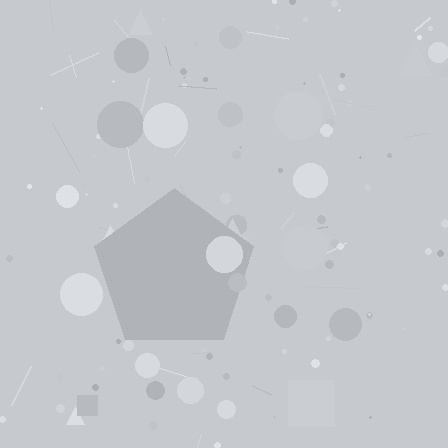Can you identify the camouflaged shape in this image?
The camouflaged shape is a pentagon.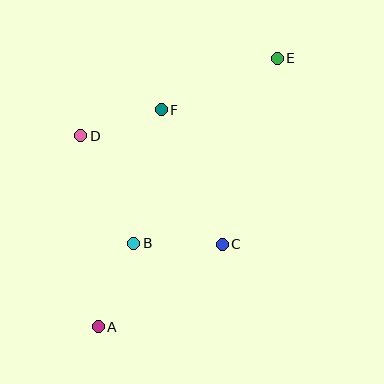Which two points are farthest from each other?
Points A and E are farthest from each other.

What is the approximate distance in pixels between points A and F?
The distance between A and F is approximately 226 pixels.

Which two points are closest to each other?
Points D and F are closest to each other.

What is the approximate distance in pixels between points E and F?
The distance between E and F is approximately 127 pixels.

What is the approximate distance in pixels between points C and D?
The distance between C and D is approximately 178 pixels.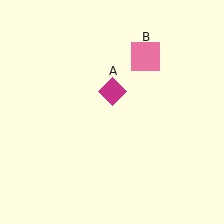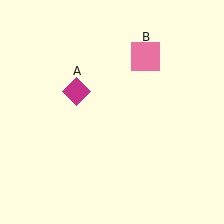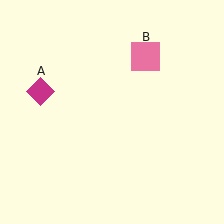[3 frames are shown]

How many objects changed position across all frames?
1 object changed position: magenta diamond (object A).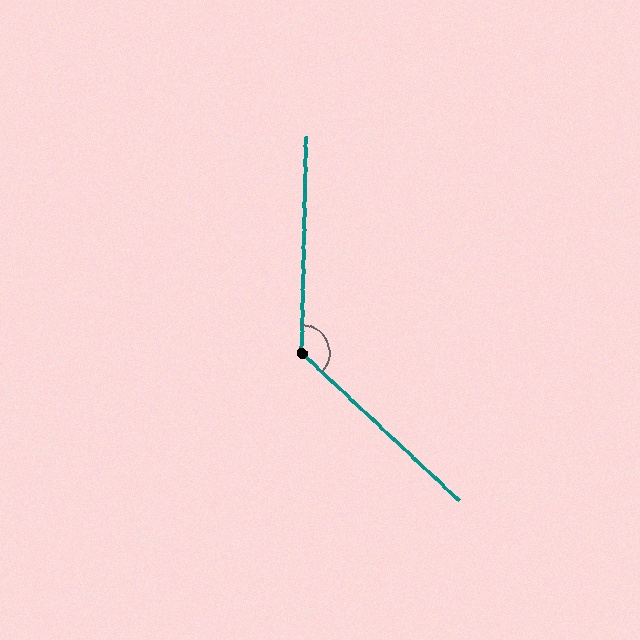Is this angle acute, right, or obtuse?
It is obtuse.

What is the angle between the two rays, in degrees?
Approximately 132 degrees.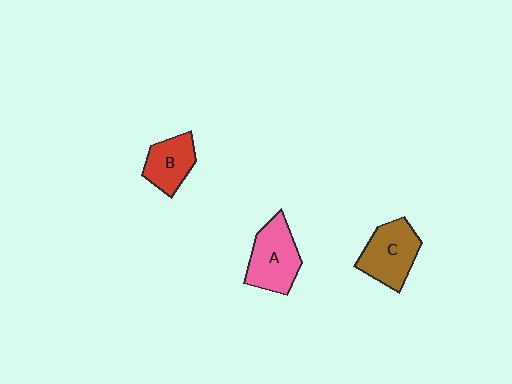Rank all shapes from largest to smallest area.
From largest to smallest: A (pink), C (brown), B (red).